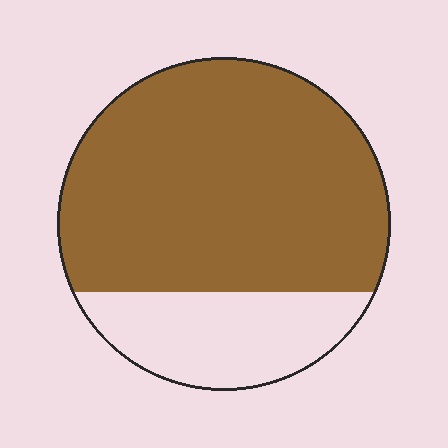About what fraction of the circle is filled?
About three quarters (3/4).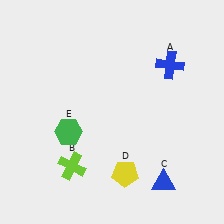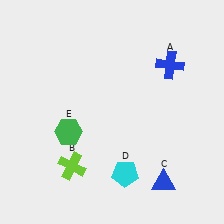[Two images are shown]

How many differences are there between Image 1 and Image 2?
There is 1 difference between the two images.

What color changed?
The pentagon (D) changed from yellow in Image 1 to cyan in Image 2.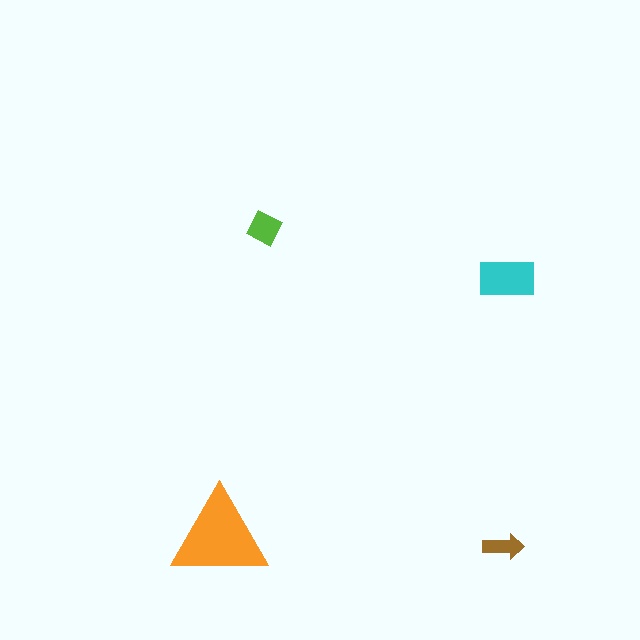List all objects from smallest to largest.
The brown arrow, the lime square, the cyan rectangle, the orange triangle.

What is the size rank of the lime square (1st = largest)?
3rd.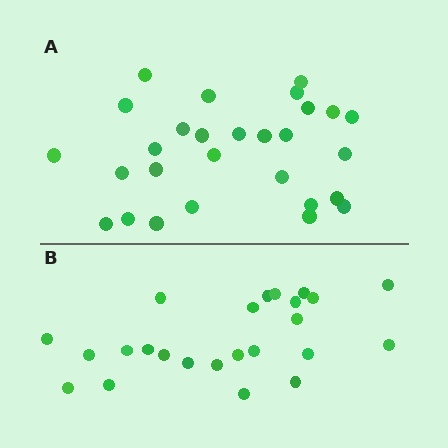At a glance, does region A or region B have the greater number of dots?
Region A (the top region) has more dots.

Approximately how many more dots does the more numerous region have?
Region A has about 4 more dots than region B.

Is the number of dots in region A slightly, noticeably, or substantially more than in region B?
Region A has only slightly more — the two regions are fairly close. The ratio is roughly 1.2 to 1.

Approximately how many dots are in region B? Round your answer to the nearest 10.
About 20 dots. (The exact count is 24, which rounds to 20.)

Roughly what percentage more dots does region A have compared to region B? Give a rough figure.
About 15% more.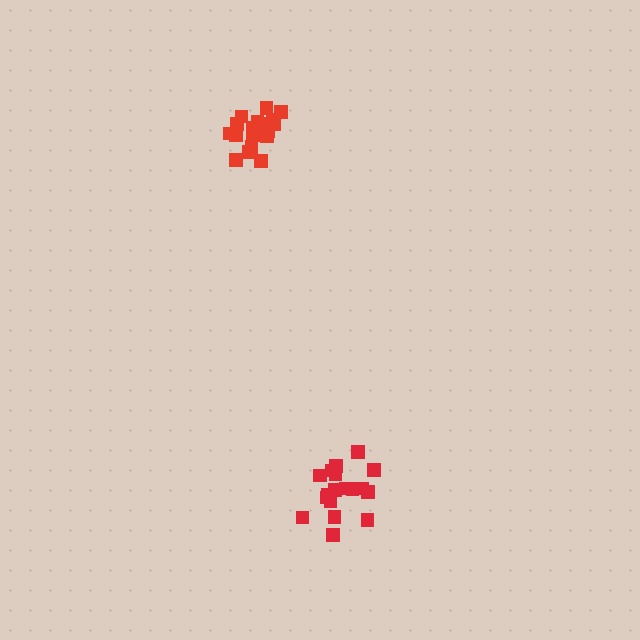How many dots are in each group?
Group 1: 19 dots, Group 2: 19 dots (38 total).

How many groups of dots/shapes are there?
There are 2 groups.